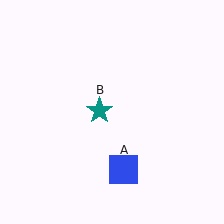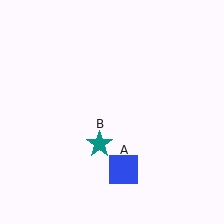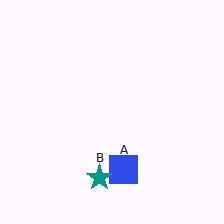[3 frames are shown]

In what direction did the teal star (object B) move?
The teal star (object B) moved down.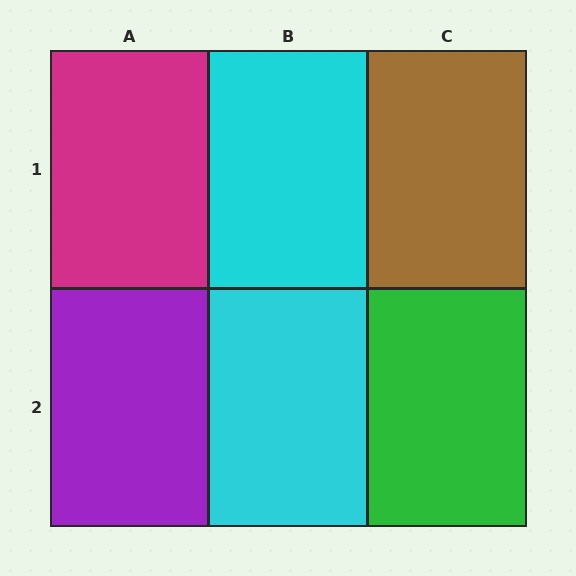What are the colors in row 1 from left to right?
Magenta, cyan, brown.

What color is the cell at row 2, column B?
Cyan.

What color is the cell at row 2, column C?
Green.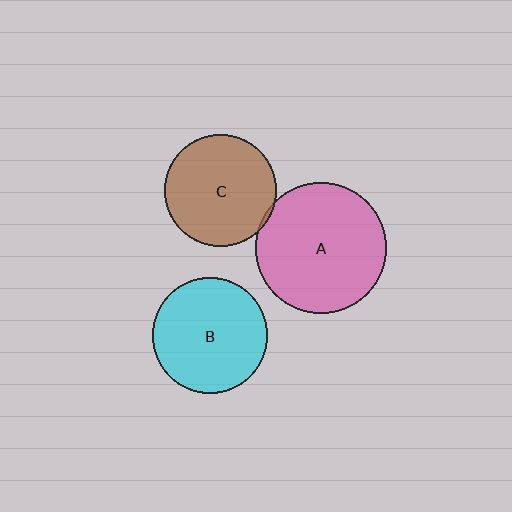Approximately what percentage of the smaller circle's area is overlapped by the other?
Approximately 5%.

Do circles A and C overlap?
Yes.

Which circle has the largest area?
Circle A (pink).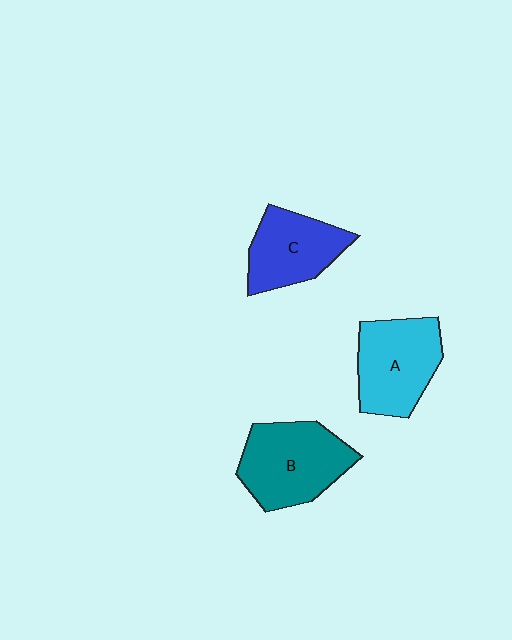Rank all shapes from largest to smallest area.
From largest to smallest: B (teal), A (cyan), C (blue).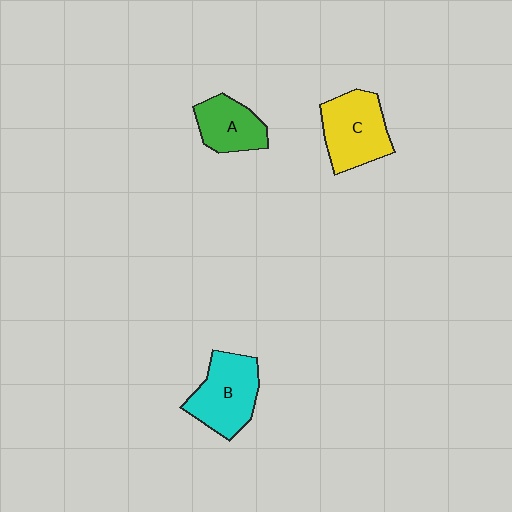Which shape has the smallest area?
Shape A (green).